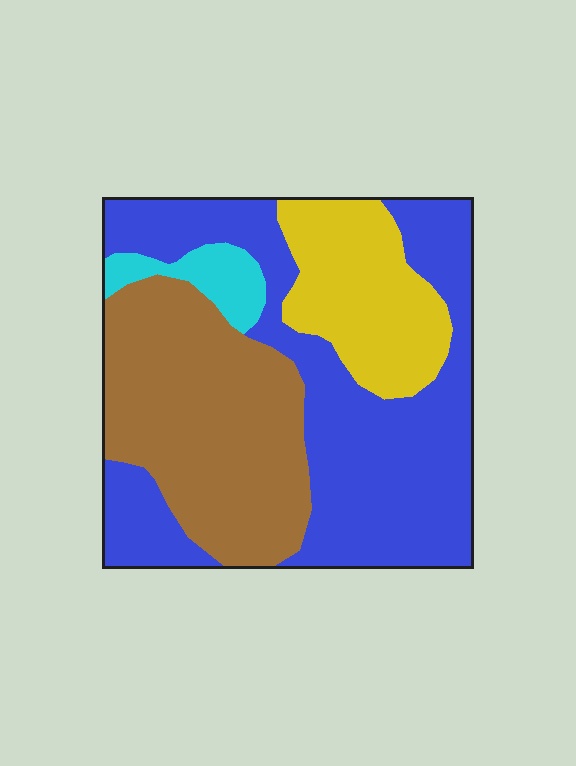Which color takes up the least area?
Cyan, at roughly 5%.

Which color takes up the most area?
Blue, at roughly 45%.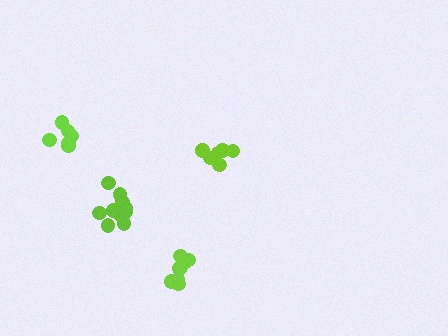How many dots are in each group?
Group 1: 10 dots, Group 2: 9 dots, Group 3: 6 dots, Group 4: 6 dots (31 total).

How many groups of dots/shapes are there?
There are 4 groups.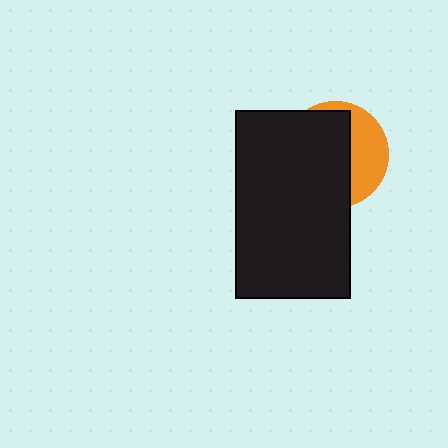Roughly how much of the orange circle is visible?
A small part of it is visible (roughly 34%).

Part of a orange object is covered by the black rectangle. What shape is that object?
It is a circle.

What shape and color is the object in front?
The object in front is a black rectangle.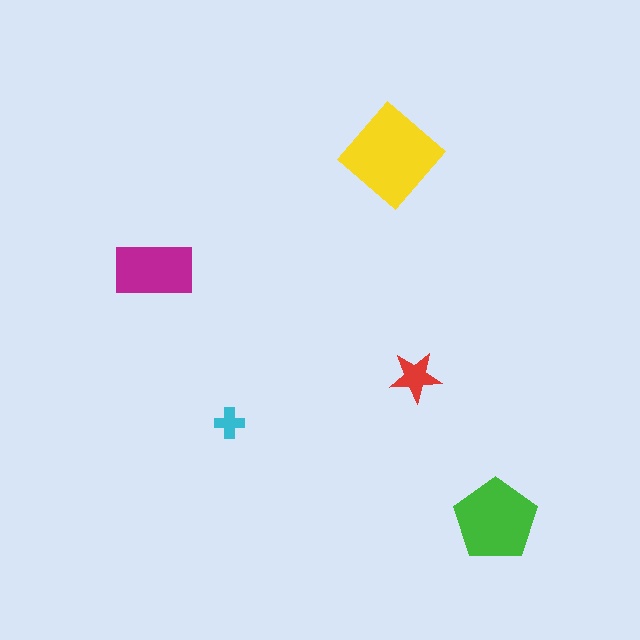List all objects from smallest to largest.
The cyan cross, the red star, the magenta rectangle, the green pentagon, the yellow diamond.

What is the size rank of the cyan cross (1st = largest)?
5th.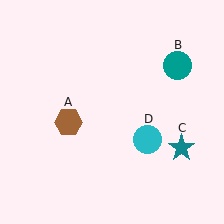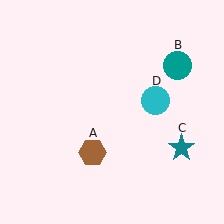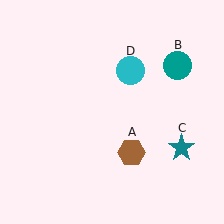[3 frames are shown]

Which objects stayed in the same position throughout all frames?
Teal circle (object B) and teal star (object C) remained stationary.